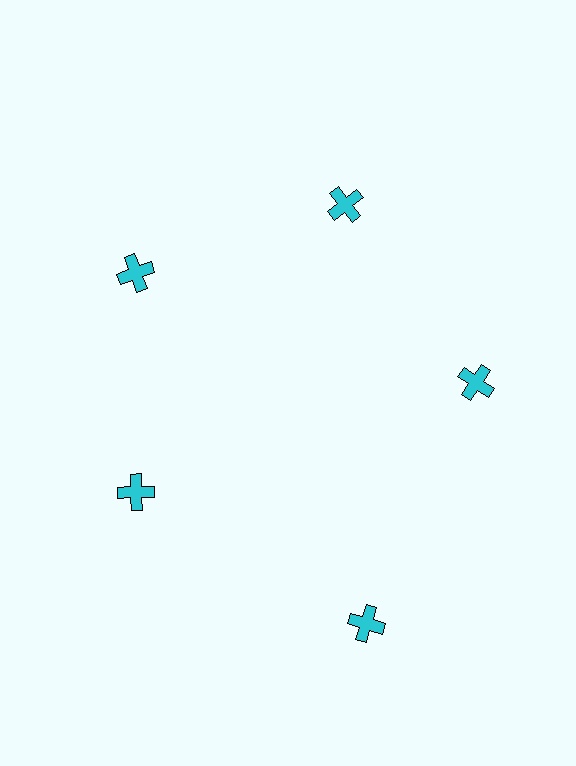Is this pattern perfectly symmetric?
No. The 5 cyan crosses are arranged in a ring, but one element near the 5 o'clock position is pushed outward from the center, breaking the 5-fold rotational symmetry.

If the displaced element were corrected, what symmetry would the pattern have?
It would have 5-fold rotational symmetry — the pattern would map onto itself every 72 degrees.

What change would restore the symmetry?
The symmetry would be restored by moving it inward, back onto the ring so that all 5 crosses sit at equal angles and equal distance from the center.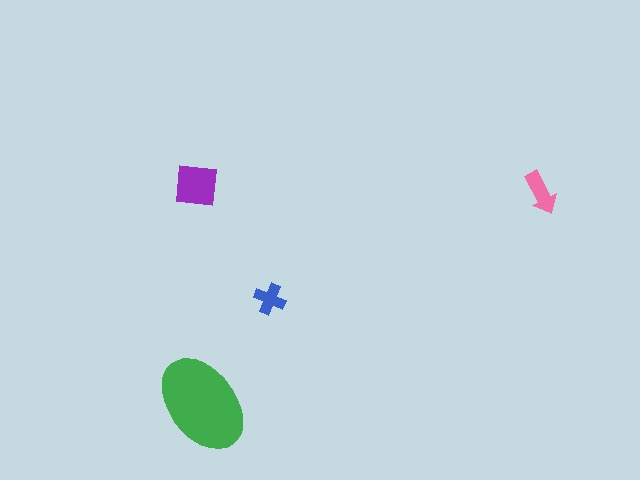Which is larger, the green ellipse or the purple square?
The green ellipse.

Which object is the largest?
The green ellipse.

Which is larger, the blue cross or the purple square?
The purple square.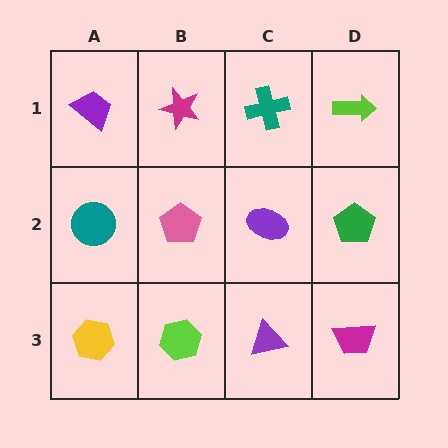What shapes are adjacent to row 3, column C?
A purple ellipse (row 2, column C), a lime hexagon (row 3, column B), a magenta trapezoid (row 3, column D).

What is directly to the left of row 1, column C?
A magenta star.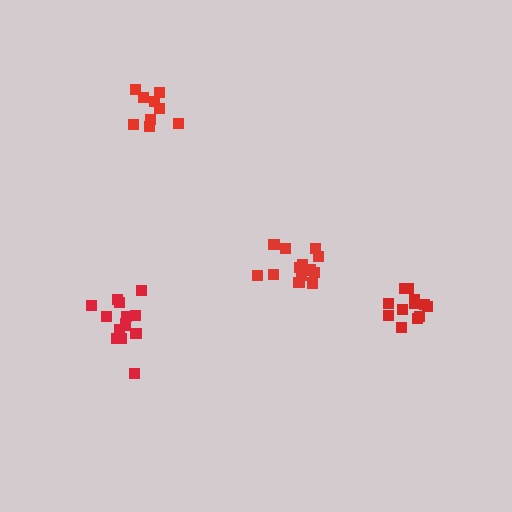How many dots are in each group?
Group 1: 14 dots, Group 2: 9 dots, Group 3: 12 dots, Group 4: 14 dots (49 total).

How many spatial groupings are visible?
There are 4 spatial groupings.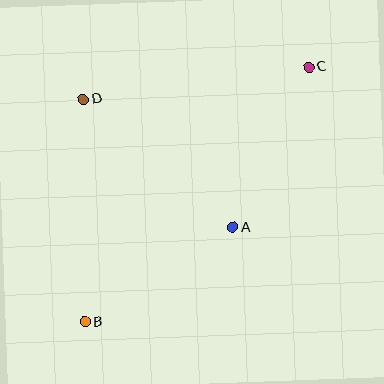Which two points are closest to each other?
Points A and B are closest to each other.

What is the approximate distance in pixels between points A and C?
The distance between A and C is approximately 178 pixels.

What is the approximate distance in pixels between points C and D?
The distance between C and D is approximately 228 pixels.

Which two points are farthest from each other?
Points B and C are farthest from each other.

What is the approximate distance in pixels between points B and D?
The distance between B and D is approximately 223 pixels.